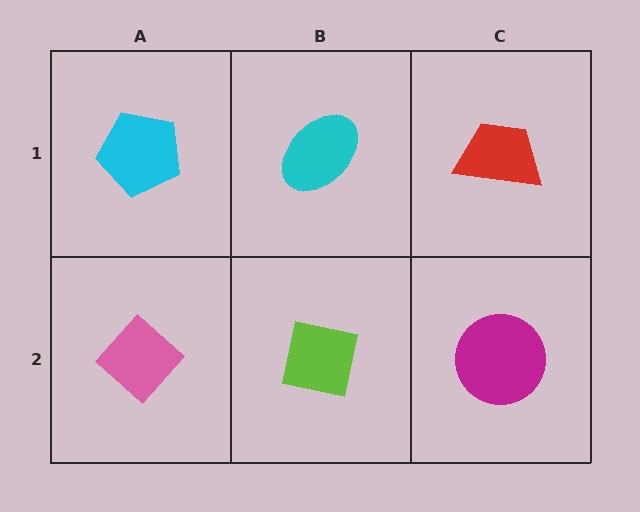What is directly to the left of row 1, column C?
A cyan ellipse.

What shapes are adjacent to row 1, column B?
A lime square (row 2, column B), a cyan pentagon (row 1, column A), a red trapezoid (row 1, column C).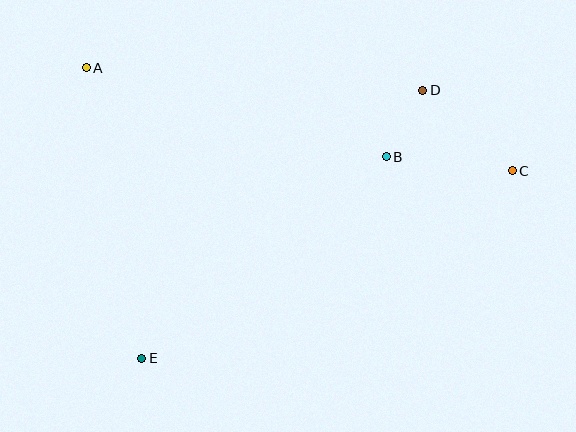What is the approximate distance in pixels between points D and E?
The distance between D and E is approximately 389 pixels.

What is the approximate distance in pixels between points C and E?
The distance between C and E is approximately 416 pixels.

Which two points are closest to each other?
Points B and D are closest to each other.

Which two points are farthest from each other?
Points A and C are farthest from each other.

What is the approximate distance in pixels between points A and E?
The distance between A and E is approximately 296 pixels.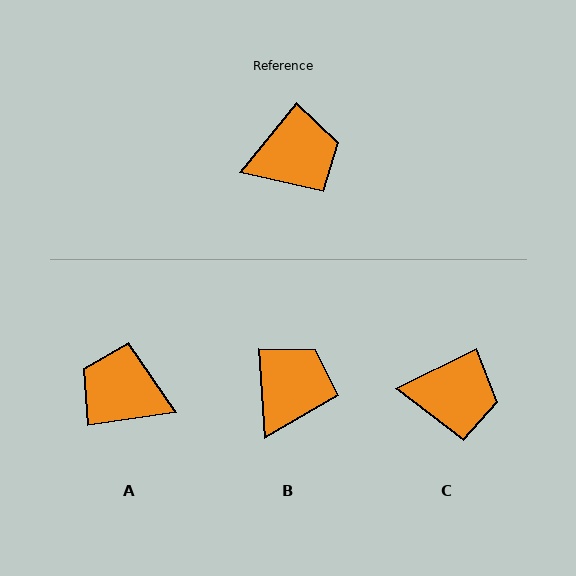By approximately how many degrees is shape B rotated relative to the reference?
Approximately 43 degrees counter-clockwise.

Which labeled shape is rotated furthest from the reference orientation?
A, about 137 degrees away.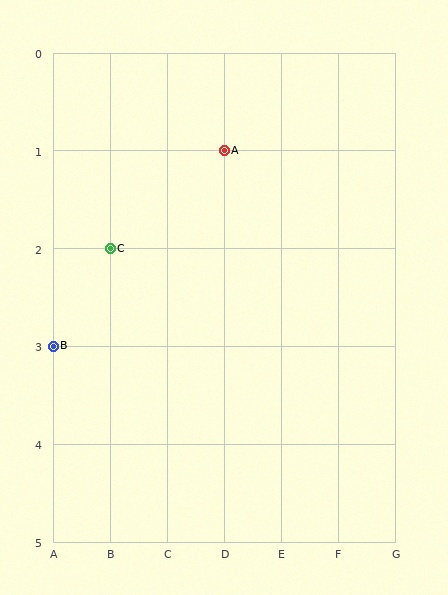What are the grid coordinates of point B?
Point B is at grid coordinates (A, 3).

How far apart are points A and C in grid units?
Points A and C are 2 columns and 1 row apart (about 2.2 grid units diagonally).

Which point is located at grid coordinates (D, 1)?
Point A is at (D, 1).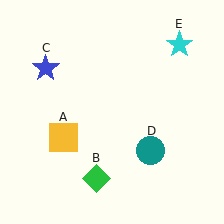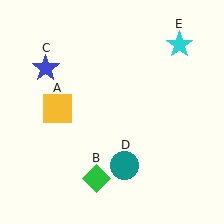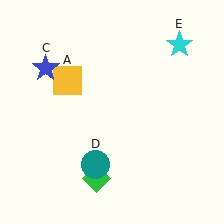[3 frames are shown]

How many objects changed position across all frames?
2 objects changed position: yellow square (object A), teal circle (object D).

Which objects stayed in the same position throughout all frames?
Green diamond (object B) and blue star (object C) and cyan star (object E) remained stationary.